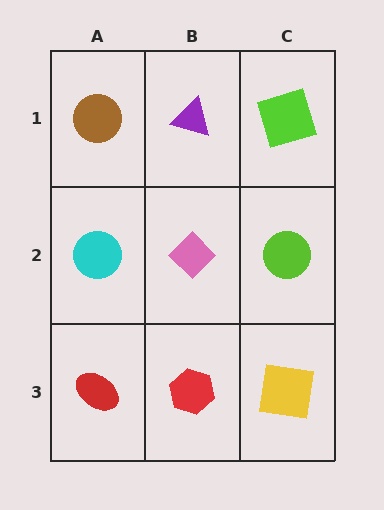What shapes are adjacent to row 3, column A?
A cyan circle (row 2, column A), a red hexagon (row 3, column B).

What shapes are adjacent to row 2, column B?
A purple triangle (row 1, column B), a red hexagon (row 3, column B), a cyan circle (row 2, column A), a lime circle (row 2, column C).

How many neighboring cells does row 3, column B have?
3.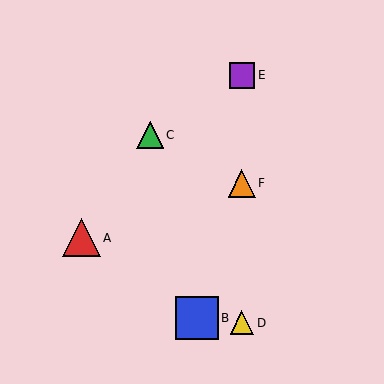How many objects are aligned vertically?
3 objects (D, E, F) are aligned vertically.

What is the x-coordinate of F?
Object F is at x≈242.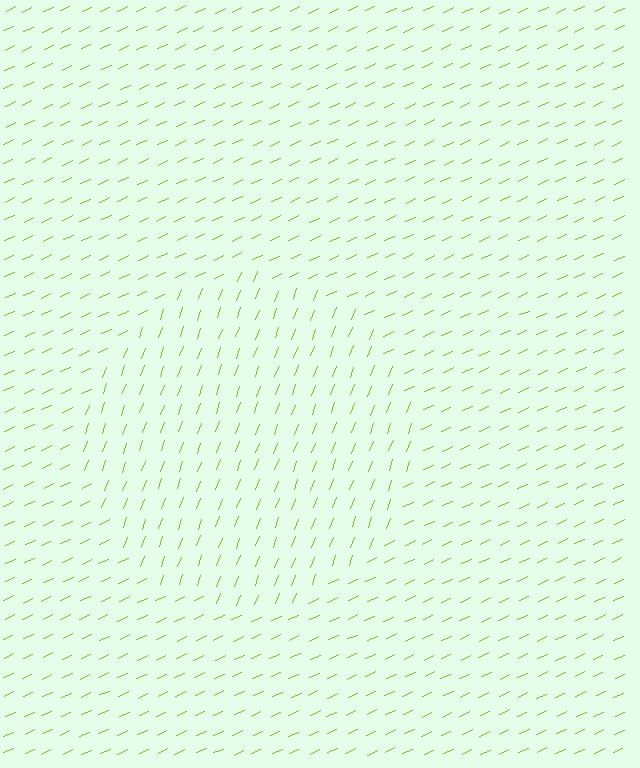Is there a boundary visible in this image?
Yes, there is a texture boundary formed by a change in line orientation.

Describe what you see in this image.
The image is filled with small lime line segments. A circle region in the image has lines oriented differently from the surrounding lines, creating a visible texture boundary.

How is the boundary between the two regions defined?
The boundary is defined purely by a change in line orientation (approximately 45 degrees difference). All lines are the same color and thickness.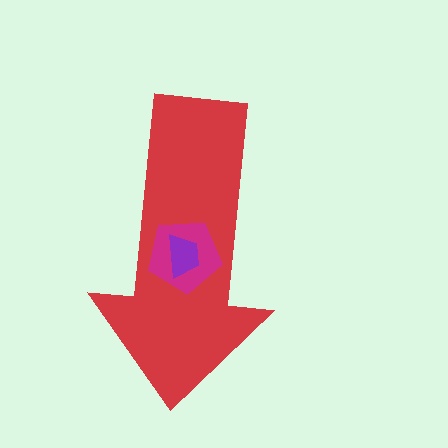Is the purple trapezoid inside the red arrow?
Yes.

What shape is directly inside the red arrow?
The magenta pentagon.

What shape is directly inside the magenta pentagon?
The purple trapezoid.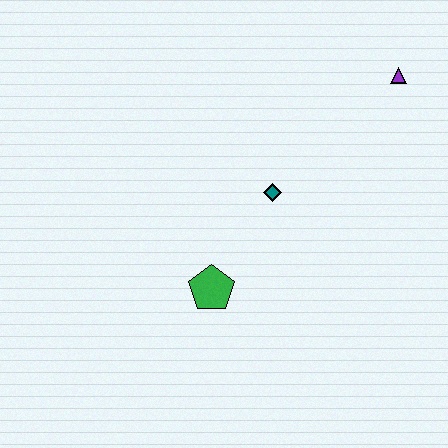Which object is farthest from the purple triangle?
The green pentagon is farthest from the purple triangle.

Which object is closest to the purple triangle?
The teal diamond is closest to the purple triangle.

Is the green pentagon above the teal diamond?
No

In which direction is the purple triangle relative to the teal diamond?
The purple triangle is to the right of the teal diamond.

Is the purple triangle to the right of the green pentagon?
Yes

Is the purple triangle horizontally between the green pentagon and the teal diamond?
No